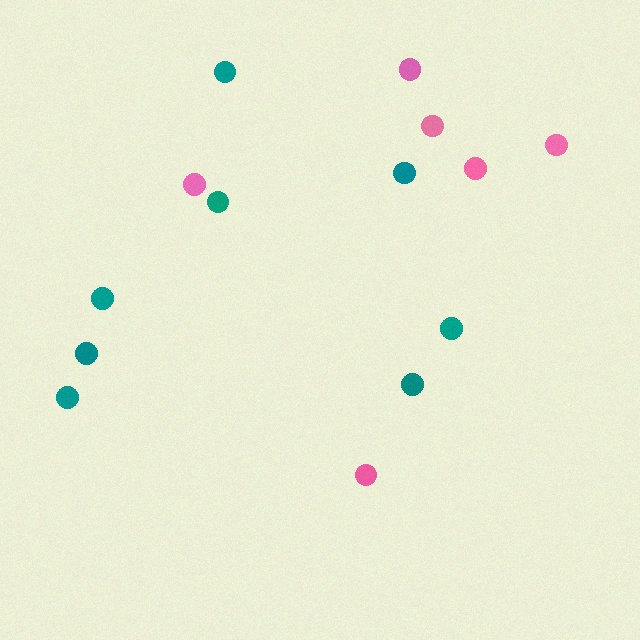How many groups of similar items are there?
There are 2 groups: one group of pink circles (6) and one group of teal circles (8).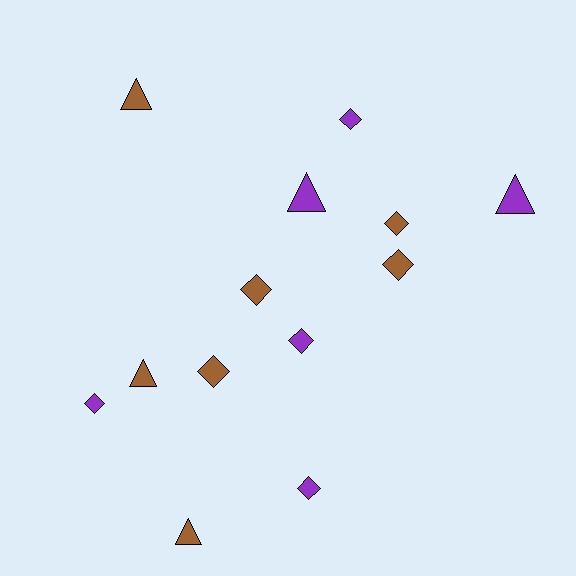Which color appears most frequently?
Brown, with 7 objects.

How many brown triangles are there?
There are 3 brown triangles.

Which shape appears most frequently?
Diamond, with 8 objects.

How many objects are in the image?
There are 13 objects.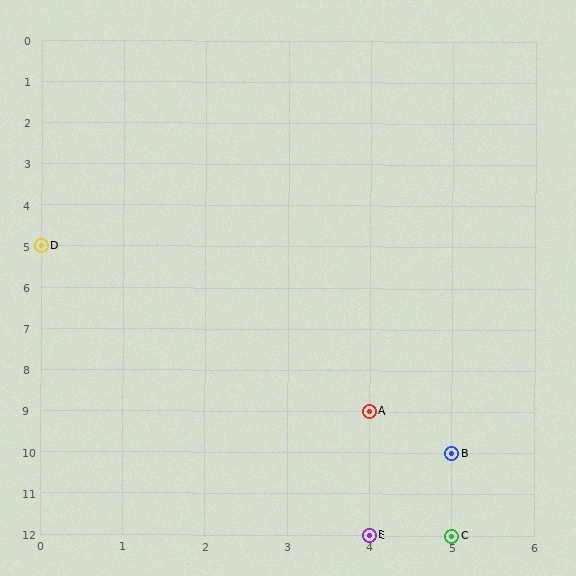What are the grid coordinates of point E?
Point E is at grid coordinates (4, 12).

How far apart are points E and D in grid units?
Points E and D are 4 columns and 7 rows apart (about 8.1 grid units diagonally).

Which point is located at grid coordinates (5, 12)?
Point C is at (5, 12).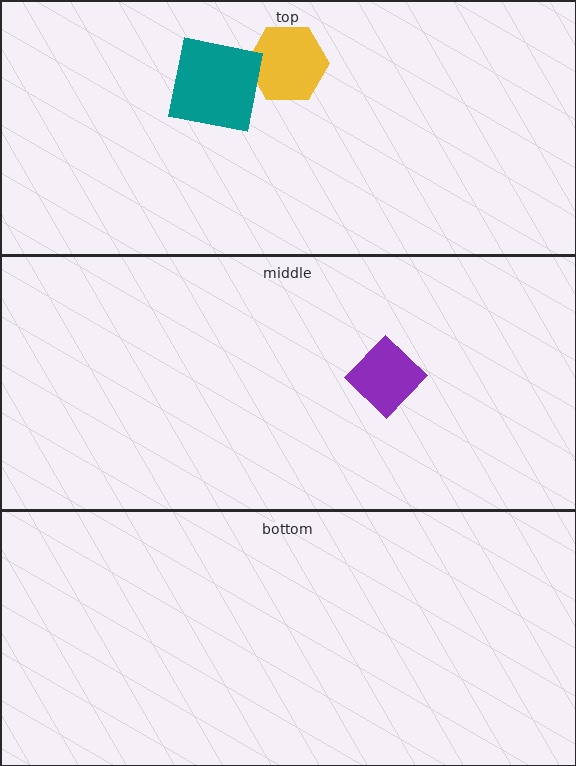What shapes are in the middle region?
The purple diamond.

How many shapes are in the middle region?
1.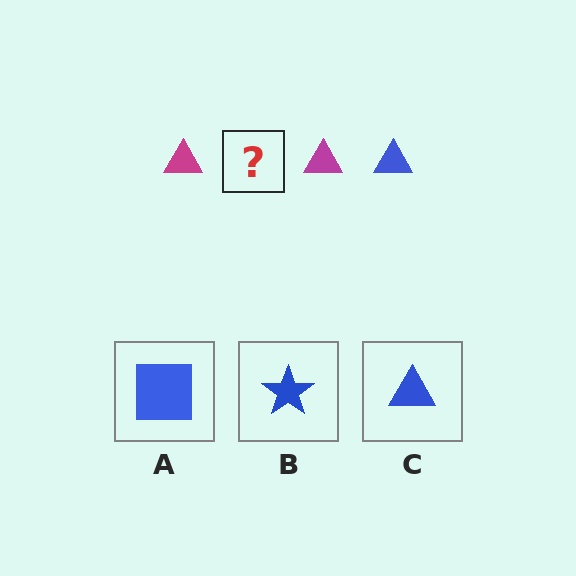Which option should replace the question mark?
Option C.